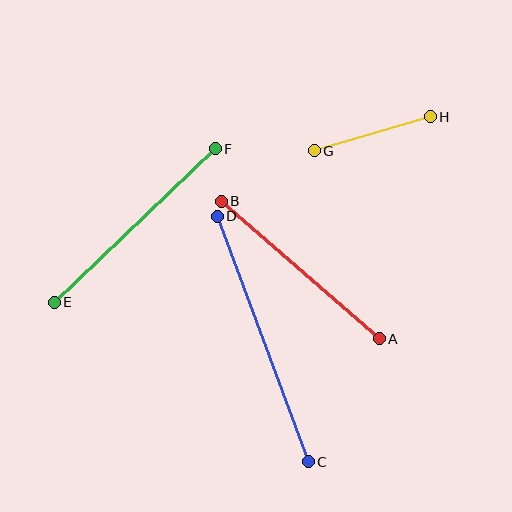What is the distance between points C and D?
The distance is approximately 262 pixels.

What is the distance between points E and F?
The distance is approximately 223 pixels.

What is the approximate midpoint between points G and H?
The midpoint is at approximately (372, 134) pixels.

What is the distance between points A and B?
The distance is approximately 209 pixels.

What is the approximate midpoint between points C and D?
The midpoint is at approximately (263, 339) pixels.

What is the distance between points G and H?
The distance is approximately 121 pixels.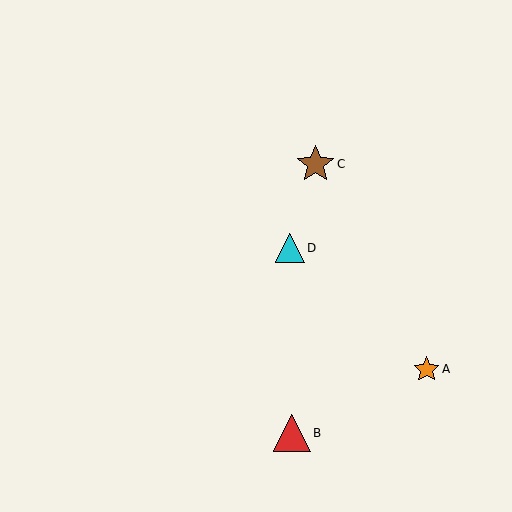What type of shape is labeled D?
Shape D is a cyan triangle.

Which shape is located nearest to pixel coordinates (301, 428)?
The red triangle (labeled B) at (292, 433) is nearest to that location.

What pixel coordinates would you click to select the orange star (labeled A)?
Click at (426, 369) to select the orange star A.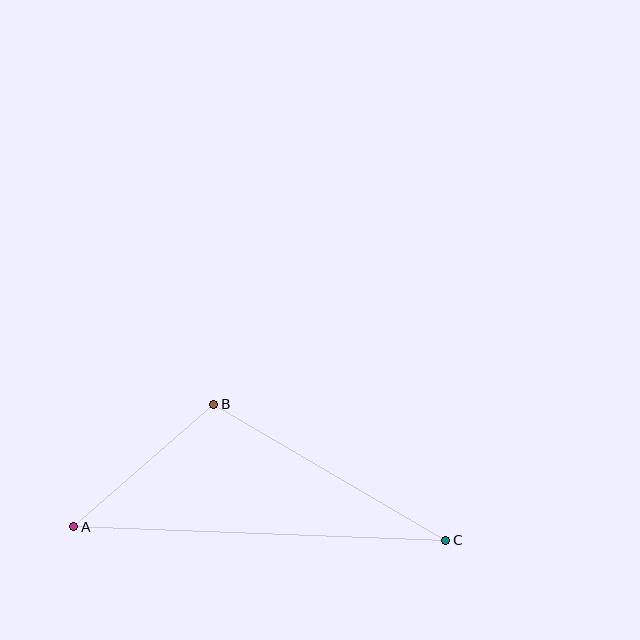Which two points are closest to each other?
Points A and B are closest to each other.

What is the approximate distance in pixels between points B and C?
The distance between B and C is approximately 269 pixels.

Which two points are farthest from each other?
Points A and C are farthest from each other.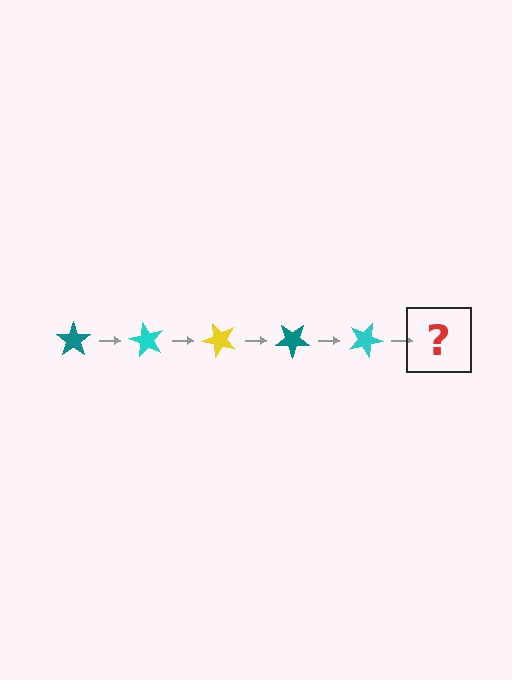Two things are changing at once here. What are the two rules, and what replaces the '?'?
The two rules are that it rotates 60 degrees each step and the color cycles through teal, cyan, and yellow. The '?' should be a yellow star, rotated 300 degrees from the start.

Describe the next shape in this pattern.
It should be a yellow star, rotated 300 degrees from the start.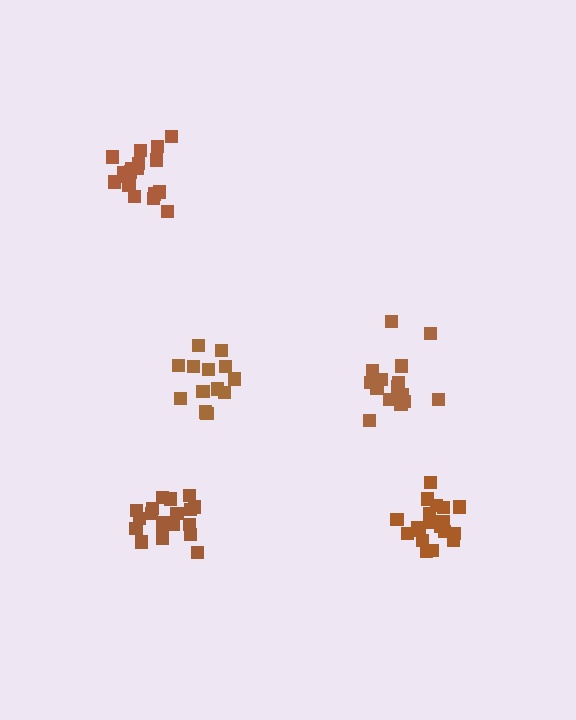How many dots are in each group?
Group 1: 18 dots, Group 2: 19 dots, Group 3: 19 dots, Group 4: 14 dots, Group 5: 15 dots (85 total).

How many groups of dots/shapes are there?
There are 5 groups.